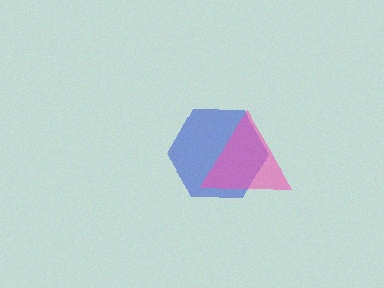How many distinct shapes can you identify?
There are 2 distinct shapes: a blue hexagon, a pink triangle.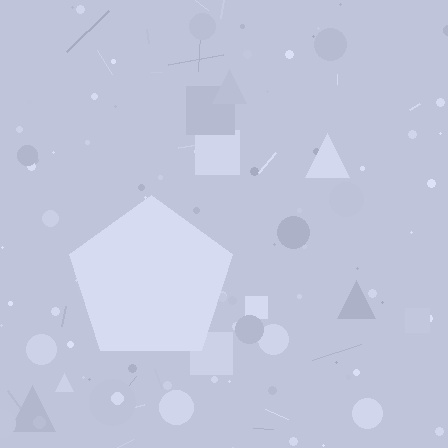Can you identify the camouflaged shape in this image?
The camouflaged shape is a pentagon.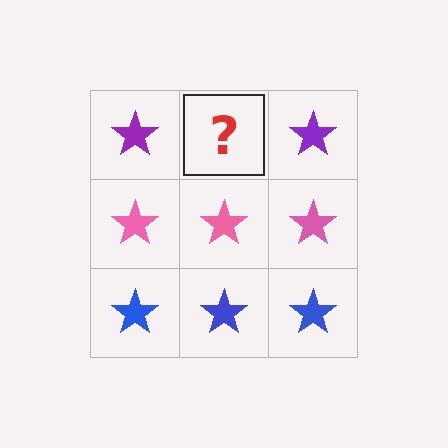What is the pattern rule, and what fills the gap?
The rule is that each row has a consistent color. The gap should be filled with a purple star.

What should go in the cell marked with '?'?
The missing cell should contain a purple star.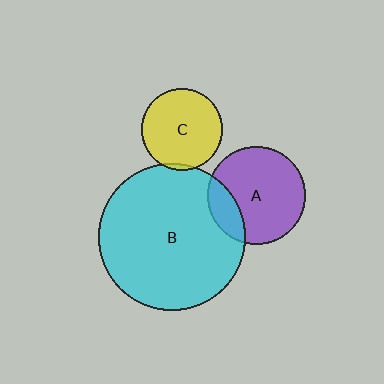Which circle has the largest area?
Circle B (cyan).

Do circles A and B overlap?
Yes.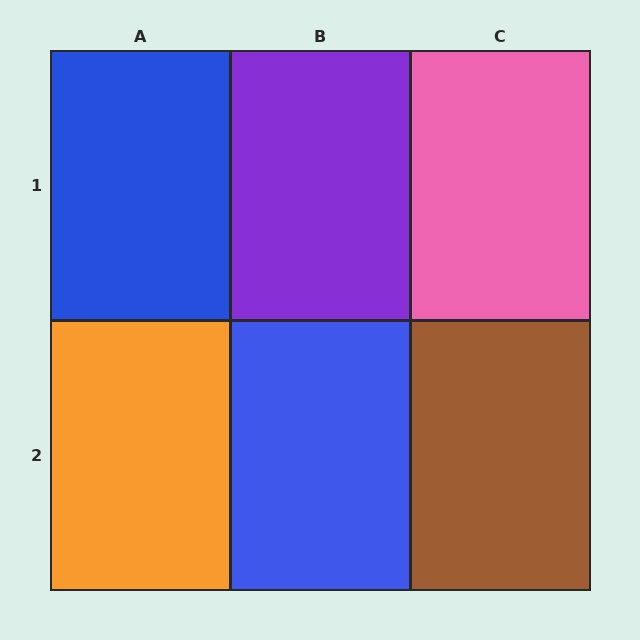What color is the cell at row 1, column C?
Pink.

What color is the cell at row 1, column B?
Purple.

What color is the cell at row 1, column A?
Blue.